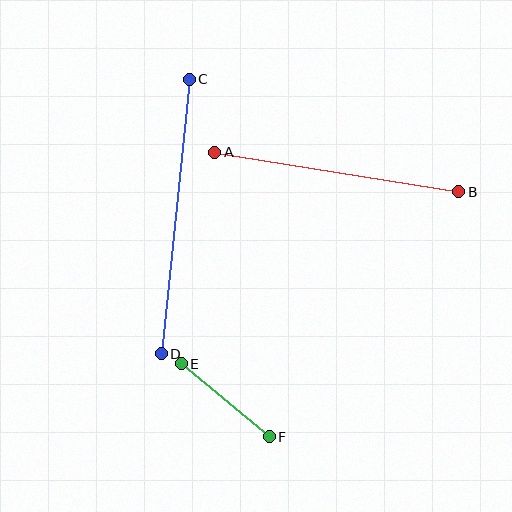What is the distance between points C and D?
The distance is approximately 276 pixels.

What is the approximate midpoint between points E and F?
The midpoint is at approximately (225, 400) pixels.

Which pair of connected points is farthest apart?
Points C and D are farthest apart.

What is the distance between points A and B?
The distance is approximately 247 pixels.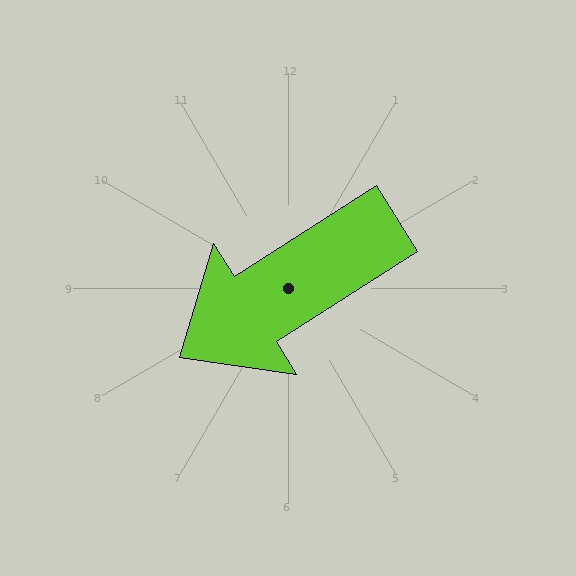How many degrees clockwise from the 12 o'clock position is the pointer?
Approximately 237 degrees.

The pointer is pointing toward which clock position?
Roughly 8 o'clock.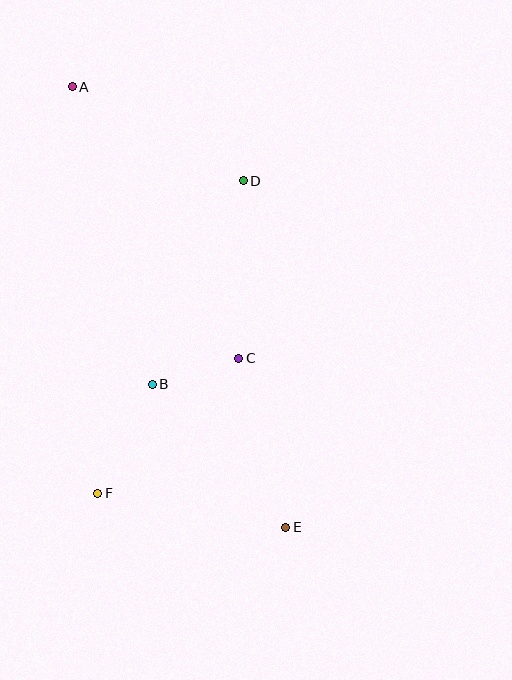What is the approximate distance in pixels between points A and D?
The distance between A and D is approximately 195 pixels.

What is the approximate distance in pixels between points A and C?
The distance between A and C is approximately 318 pixels.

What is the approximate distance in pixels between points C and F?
The distance between C and F is approximately 195 pixels.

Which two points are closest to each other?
Points B and C are closest to each other.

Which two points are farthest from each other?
Points A and E are farthest from each other.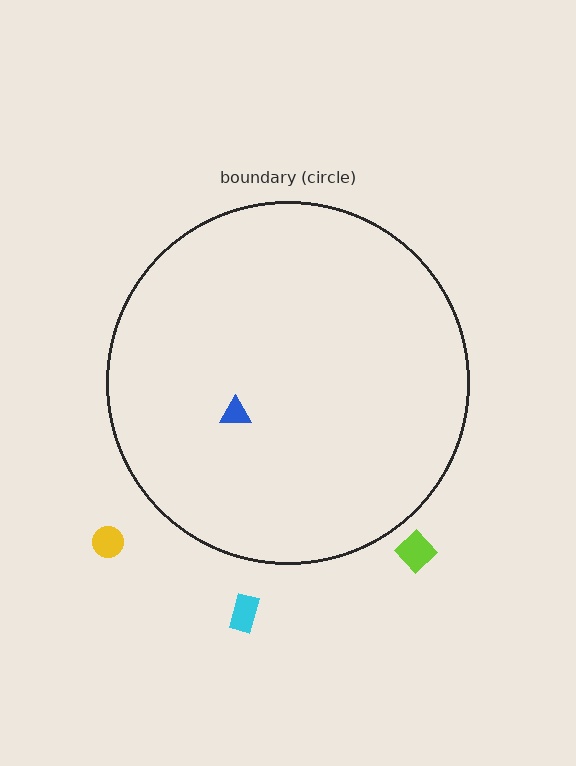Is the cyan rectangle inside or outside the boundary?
Outside.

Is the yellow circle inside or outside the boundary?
Outside.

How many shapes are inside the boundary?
1 inside, 3 outside.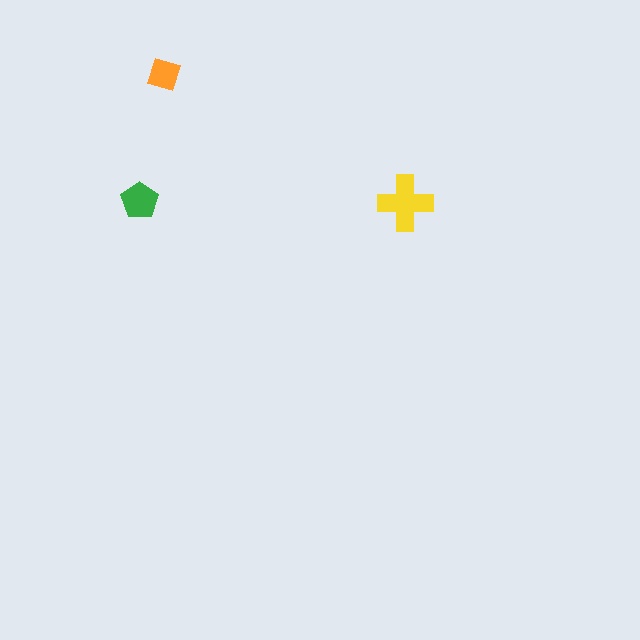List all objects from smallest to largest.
The orange square, the green pentagon, the yellow cross.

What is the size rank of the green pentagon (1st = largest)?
2nd.